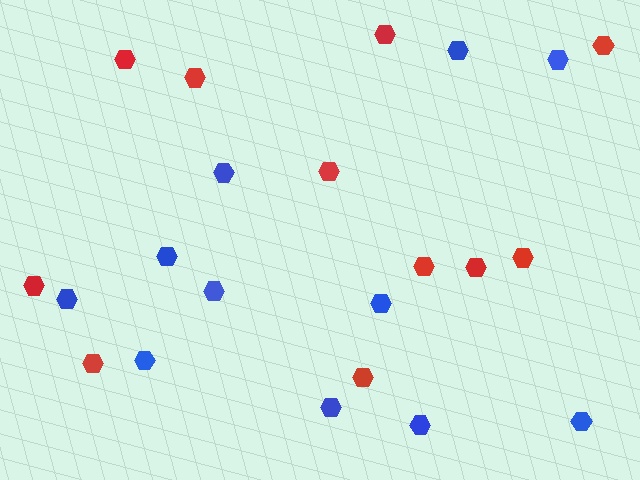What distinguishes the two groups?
There are 2 groups: one group of red hexagons (11) and one group of blue hexagons (11).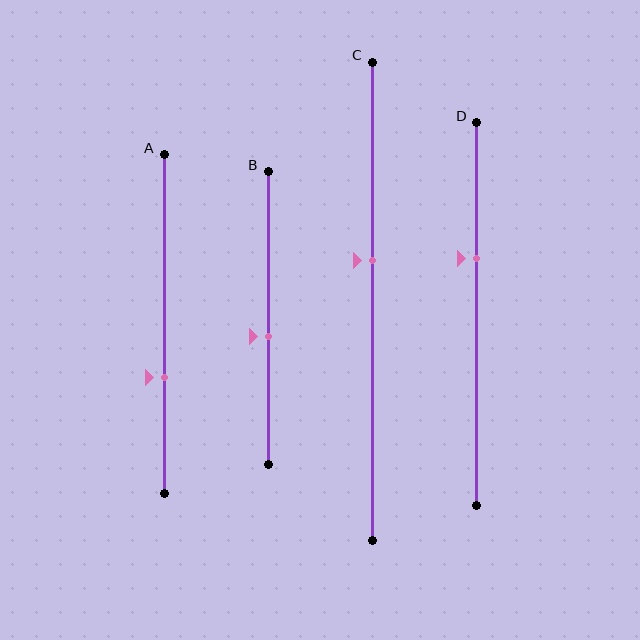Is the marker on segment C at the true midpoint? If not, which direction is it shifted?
No, the marker on segment C is shifted upward by about 9% of the segment length.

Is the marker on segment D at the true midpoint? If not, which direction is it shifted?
No, the marker on segment D is shifted upward by about 15% of the segment length.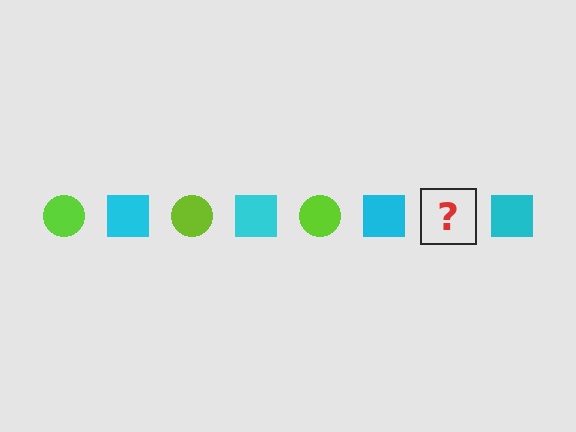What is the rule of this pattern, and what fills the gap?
The rule is that the pattern alternates between lime circle and cyan square. The gap should be filled with a lime circle.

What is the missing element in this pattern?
The missing element is a lime circle.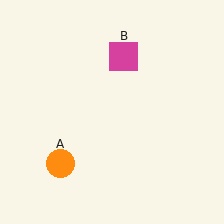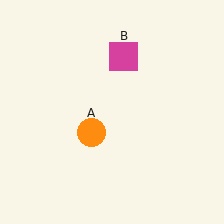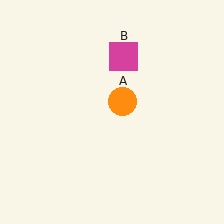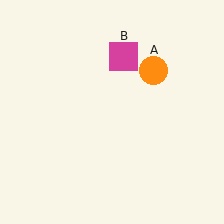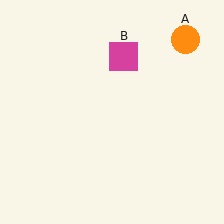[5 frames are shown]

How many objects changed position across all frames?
1 object changed position: orange circle (object A).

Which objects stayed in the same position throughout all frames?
Magenta square (object B) remained stationary.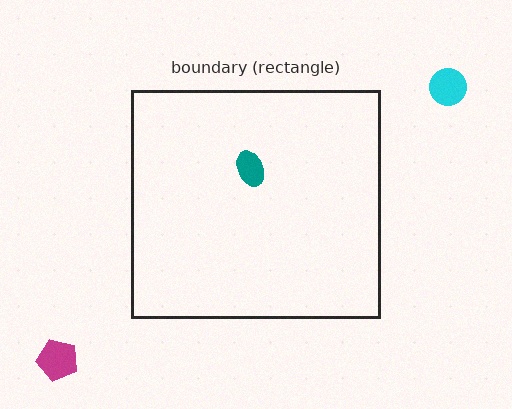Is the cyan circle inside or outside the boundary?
Outside.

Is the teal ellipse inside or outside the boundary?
Inside.